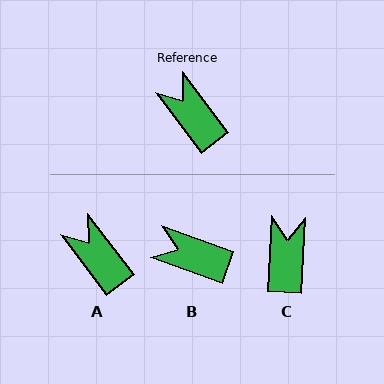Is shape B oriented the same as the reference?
No, it is off by about 33 degrees.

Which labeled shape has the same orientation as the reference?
A.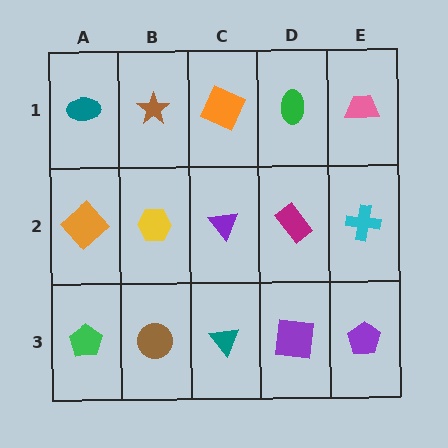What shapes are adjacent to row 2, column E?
A pink trapezoid (row 1, column E), a purple pentagon (row 3, column E), a magenta rectangle (row 2, column D).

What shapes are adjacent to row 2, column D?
A green ellipse (row 1, column D), a purple square (row 3, column D), a purple triangle (row 2, column C), a cyan cross (row 2, column E).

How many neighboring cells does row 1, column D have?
3.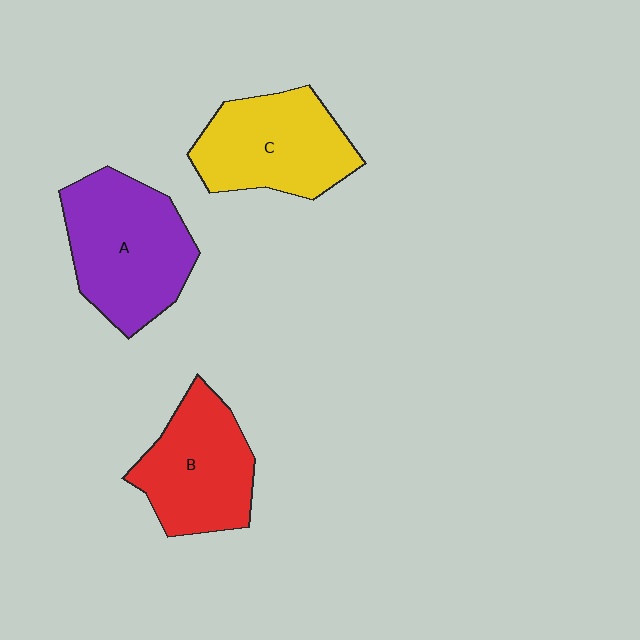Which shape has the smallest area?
Shape B (red).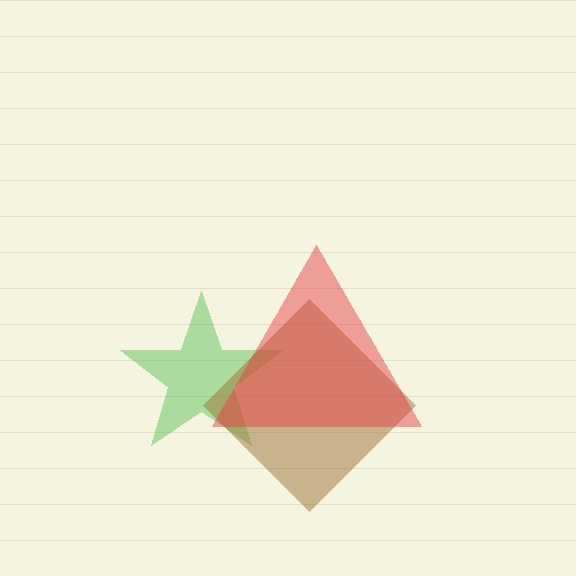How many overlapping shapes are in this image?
There are 3 overlapping shapes in the image.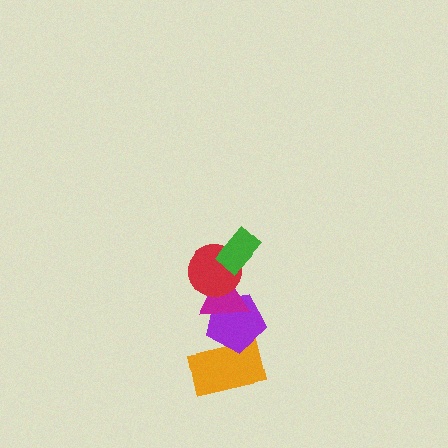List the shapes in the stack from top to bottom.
From top to bottom: the green rectangle, the red circle, the magenta triangle, the purple pentagon, the orange rectangle.